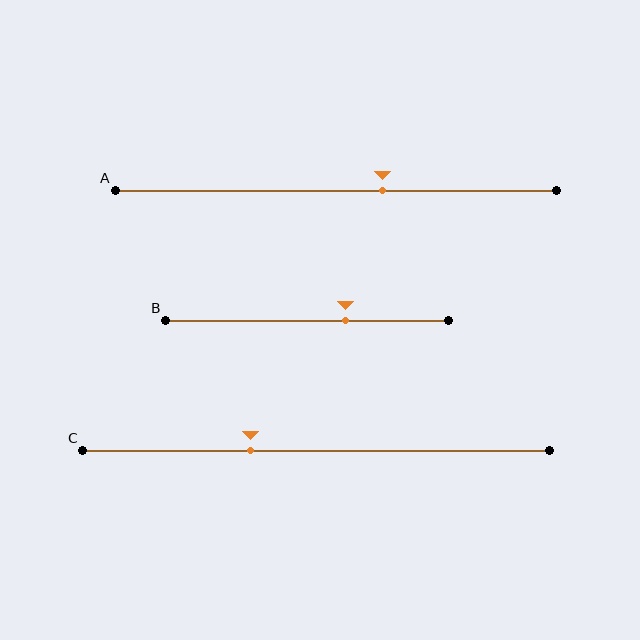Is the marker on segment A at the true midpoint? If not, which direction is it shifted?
No, the marker on segment A is shifted to the right by about 11% of the segment length.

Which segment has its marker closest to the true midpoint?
Segment A has its marker closest to the true midpoint.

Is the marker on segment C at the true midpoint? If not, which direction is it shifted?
No, the marker on segment C is shifted to the left by about 14% of the segment length.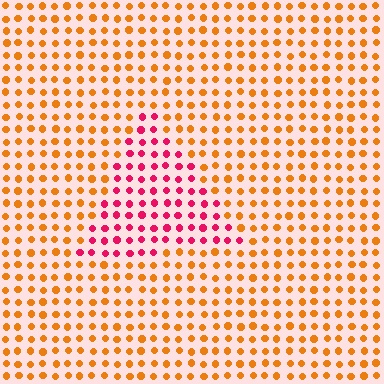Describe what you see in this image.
The image is filled with small orange elements in a uniform arrangement. A triangle-shaped region is visible where the elements are tinted to a slightly different hue, forming a subtle color boundary.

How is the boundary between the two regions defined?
The boundary is defined purely by a slight shift in hue (about 53 degrees). Spacing, size, and orientation are identical on both sides.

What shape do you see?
I see a triangle.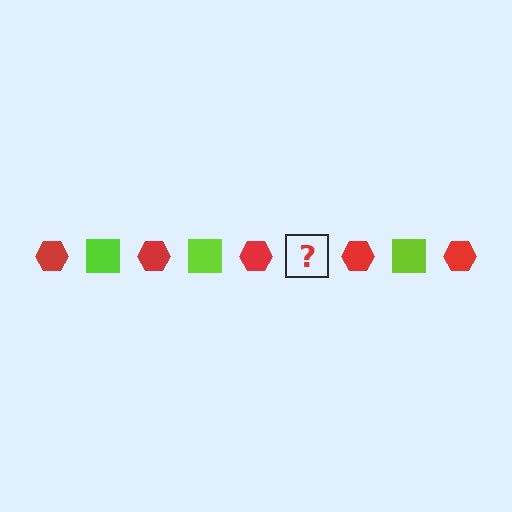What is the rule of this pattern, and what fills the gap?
The rule is that the pattern alternates between red hexagon and lime square. The gap should be filled with a lime square.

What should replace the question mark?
The question mark should be replaced with a lime square.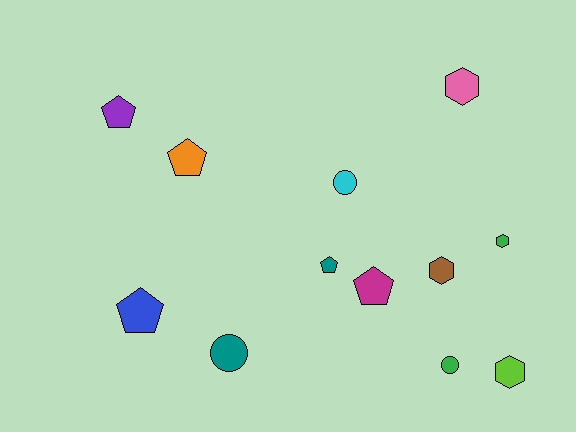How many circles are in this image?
There are 3 circles.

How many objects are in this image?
There are 12 objects.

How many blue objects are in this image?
There is 1 blue object.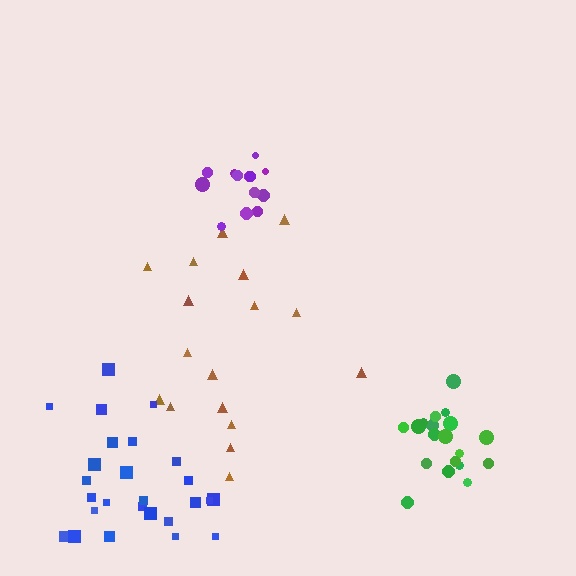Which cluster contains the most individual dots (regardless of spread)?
Blue (26).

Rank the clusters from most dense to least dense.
green, purple, blue, brown.